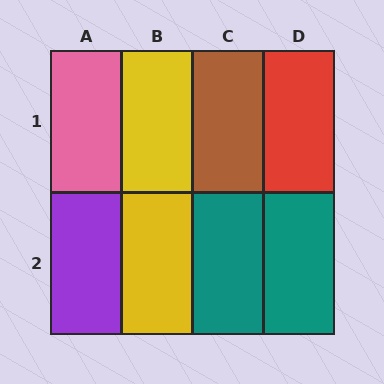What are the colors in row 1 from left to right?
Pink, yellow, brown, red.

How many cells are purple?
1 cell is purple.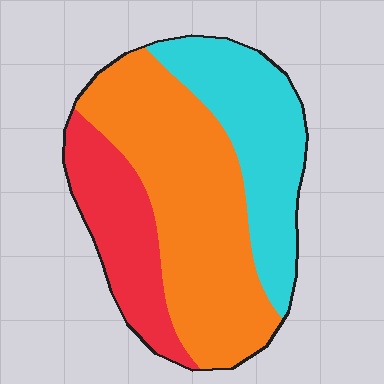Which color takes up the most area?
Orange, at roughly 50%.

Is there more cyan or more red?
Cyan.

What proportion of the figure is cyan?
Cyan covers 29% of the figure.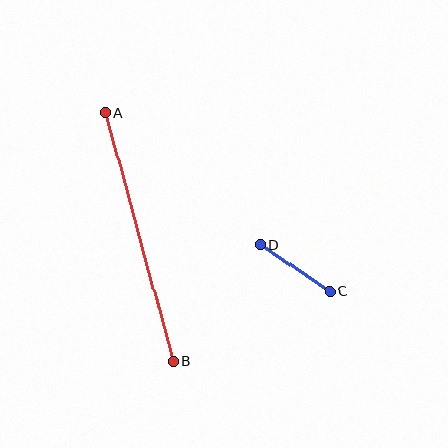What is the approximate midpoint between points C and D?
The midpoint is at approximately (295, 268) pixels.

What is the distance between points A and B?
The distance is approximately 258 pixels.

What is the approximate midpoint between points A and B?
The midpoint is at approximately (139, 237) pixels.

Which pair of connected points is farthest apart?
Points A and B are farthest apart.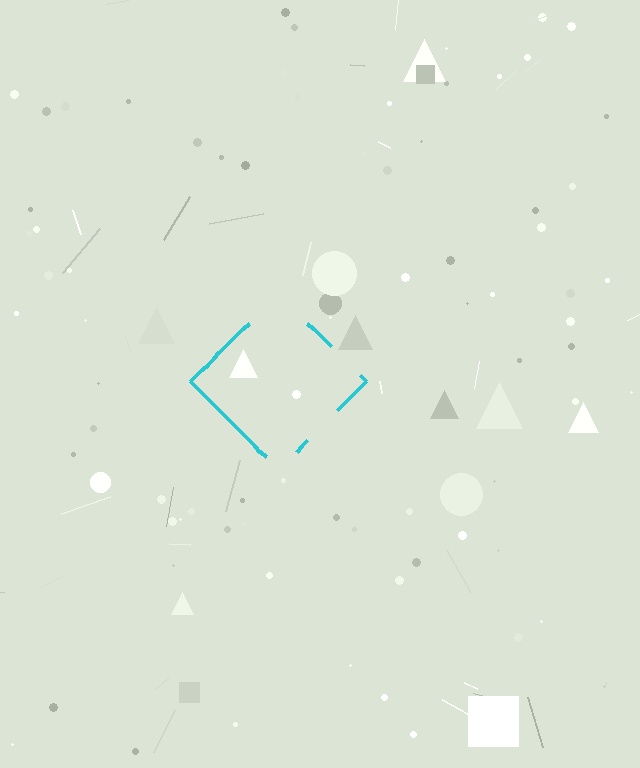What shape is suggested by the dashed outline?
The dashed outline suggests a diamond.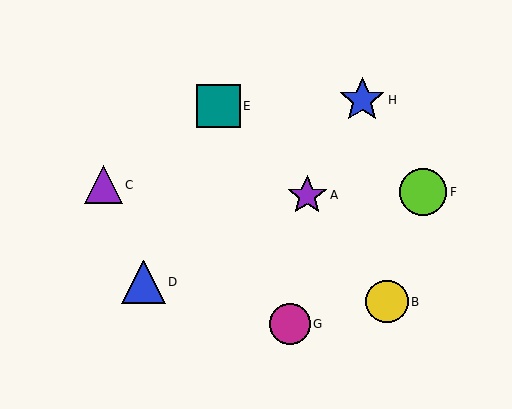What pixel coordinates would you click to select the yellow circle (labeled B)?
Click at (387, 302) to select the yellow circle B.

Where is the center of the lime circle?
The center of the lime circle is at (423, 192).